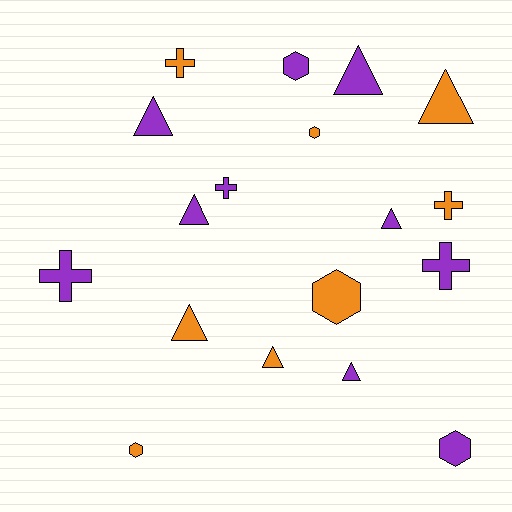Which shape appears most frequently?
Triangle, with 8 objects.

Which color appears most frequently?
Purple, with 10 objects.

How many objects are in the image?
There are 18 objects.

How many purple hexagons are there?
There are 2 purple hexagons.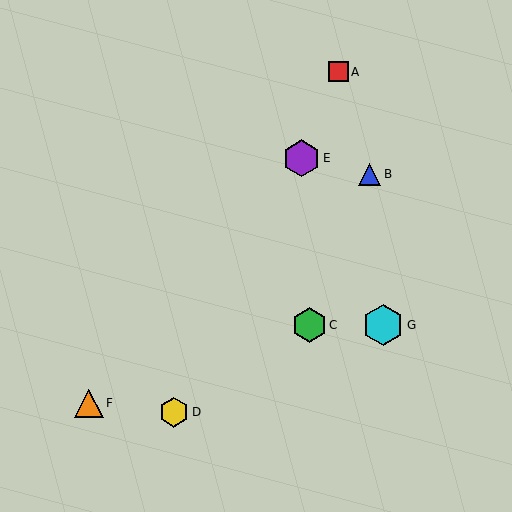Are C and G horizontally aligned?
Yes, both are at y≈325.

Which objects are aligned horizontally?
Objects C, G are aligned horizontally.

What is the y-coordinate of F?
Object F is at y≈403.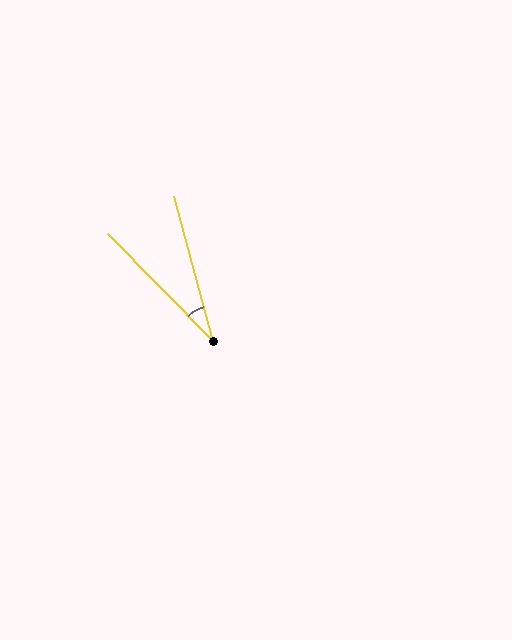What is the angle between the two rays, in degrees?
Approximately 29 degrees.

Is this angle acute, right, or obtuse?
It is acute.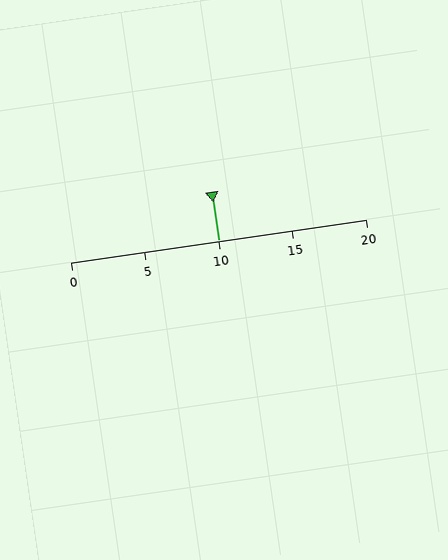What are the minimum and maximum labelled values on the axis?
The axis runs from 0 to 20.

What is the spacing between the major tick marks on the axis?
The major ticks are spaced 5 apart.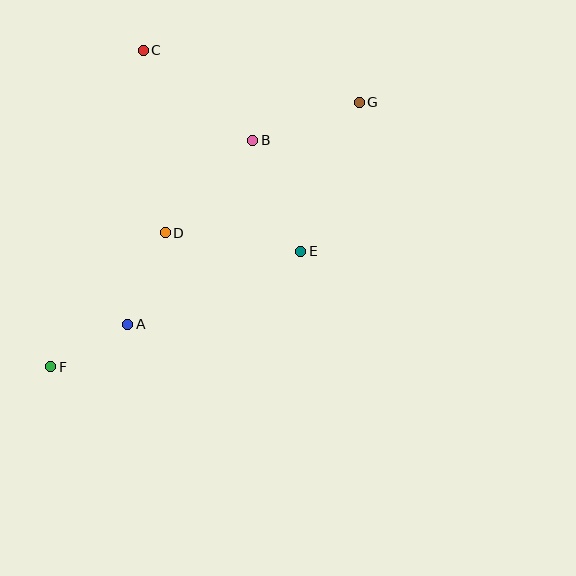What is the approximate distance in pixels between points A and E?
The distance between A and E is approximately 188 pixels.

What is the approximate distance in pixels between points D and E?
The distance between D and E is approximately 137 pixels.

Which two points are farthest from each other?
Points F and G are farthest from each other.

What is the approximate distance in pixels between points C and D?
The distance between C and D is approximately 184 pixels.